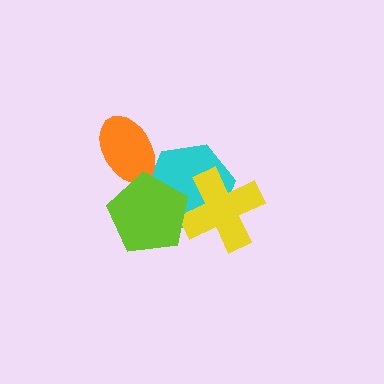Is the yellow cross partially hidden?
Yes, it is partially covered by another shape.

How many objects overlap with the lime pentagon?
3 objects overlap with the lime pentagon.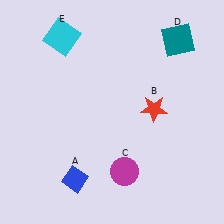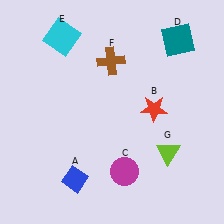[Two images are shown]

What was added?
A brown cross (F), a lime triangle (G) were added in Image 2.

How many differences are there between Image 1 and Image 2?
There are 2 differences between the two images.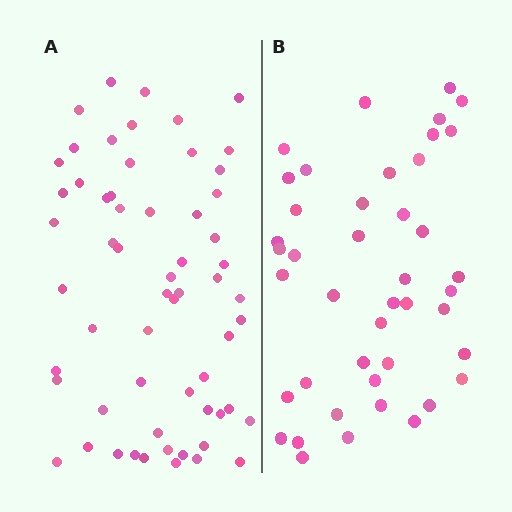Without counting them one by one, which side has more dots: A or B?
Region A (the left region) has more dots.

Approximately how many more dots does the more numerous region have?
Region A has approximately 15 more dots than region B.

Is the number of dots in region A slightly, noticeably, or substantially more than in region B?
Region A has noticeably more, but not dramatically so. The ratio is roughly 1.4 to 1.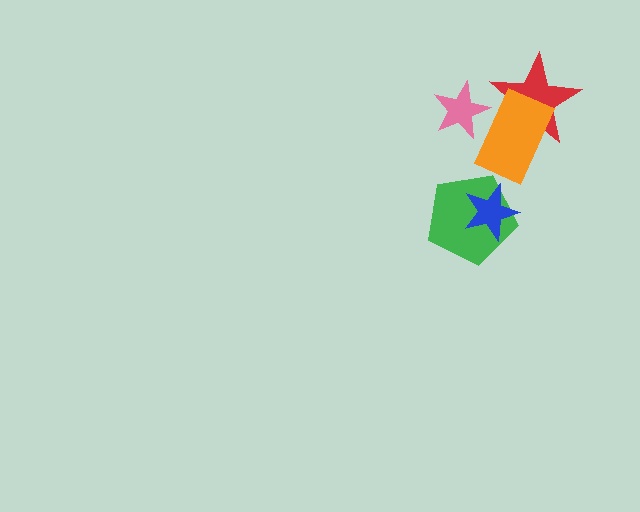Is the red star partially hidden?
Yes, it is partially covered by another shape.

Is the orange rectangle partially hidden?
Yes, it is partially covered by another shape.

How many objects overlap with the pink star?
1 object overlaps with the pink star.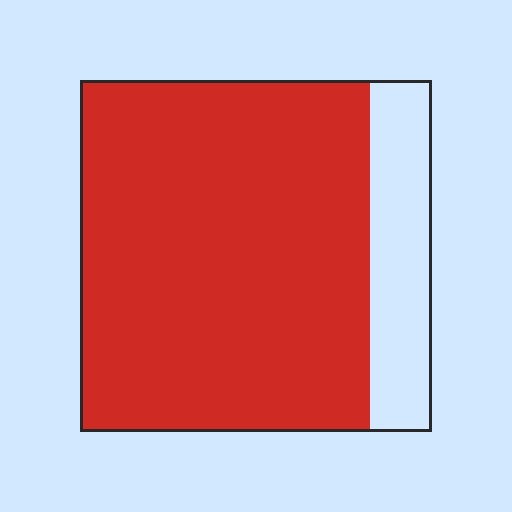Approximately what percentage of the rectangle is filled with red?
Approximately 80%.